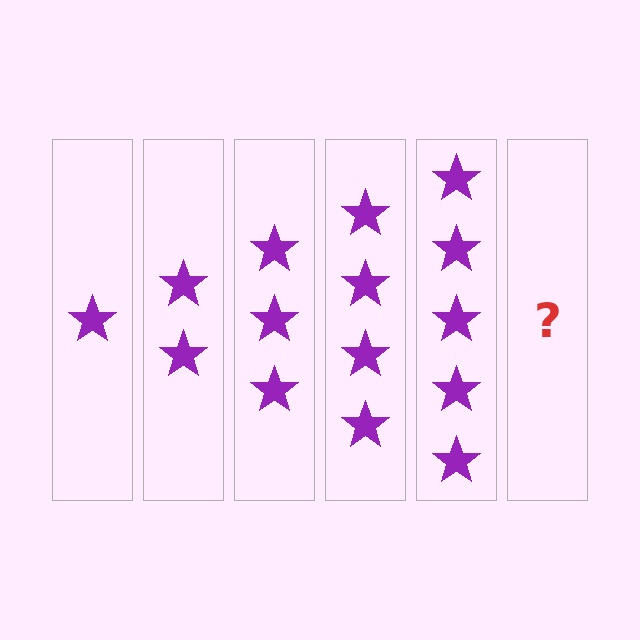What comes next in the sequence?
The next element should be 6 stars.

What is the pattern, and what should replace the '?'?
The pattern is that each step adds one more star. The '?' should be 6 stars.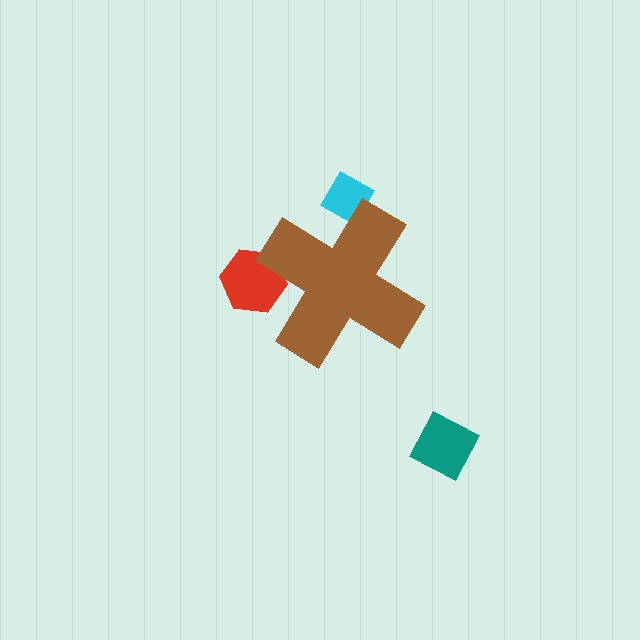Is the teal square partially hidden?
No, the teal square is fully visible.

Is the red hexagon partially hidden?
Yes, the red hexagon is partially hidden behind the brown cross.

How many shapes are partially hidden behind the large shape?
2 shapes are partially hidden.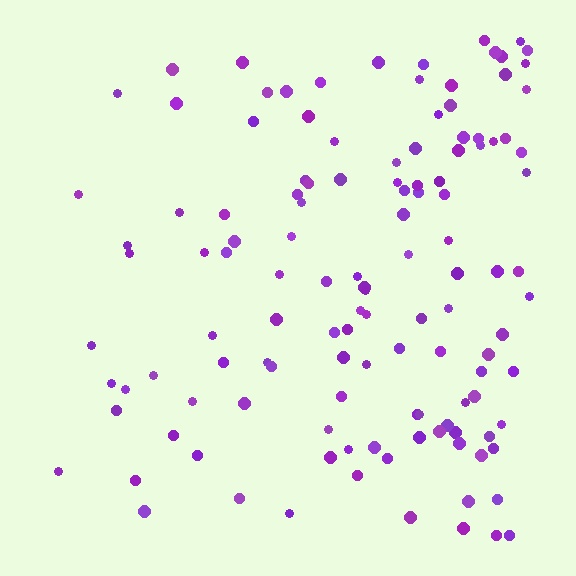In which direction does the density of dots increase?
From left to right, with the right side densest.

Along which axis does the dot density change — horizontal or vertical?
Horizontal.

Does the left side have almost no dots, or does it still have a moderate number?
Still a moderate number, just noticeably fewer than the right.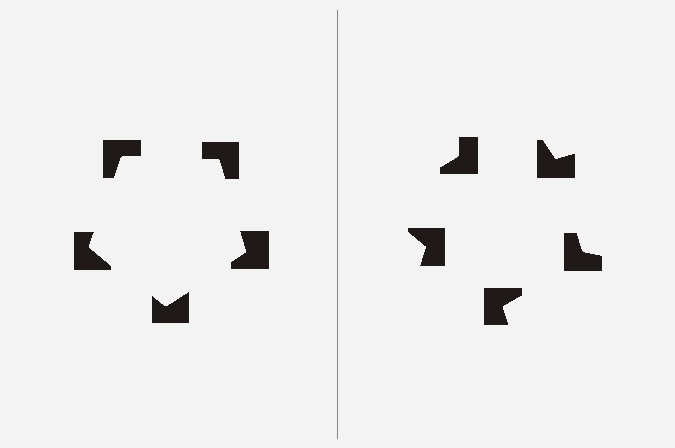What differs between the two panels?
The notched squares are positioned identically on both sides; only the wedge orientations differ. On the left they align to a pentagon; on the right they are misaligned.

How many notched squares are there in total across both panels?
10 — 5 on each side.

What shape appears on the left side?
An illusory pentagon.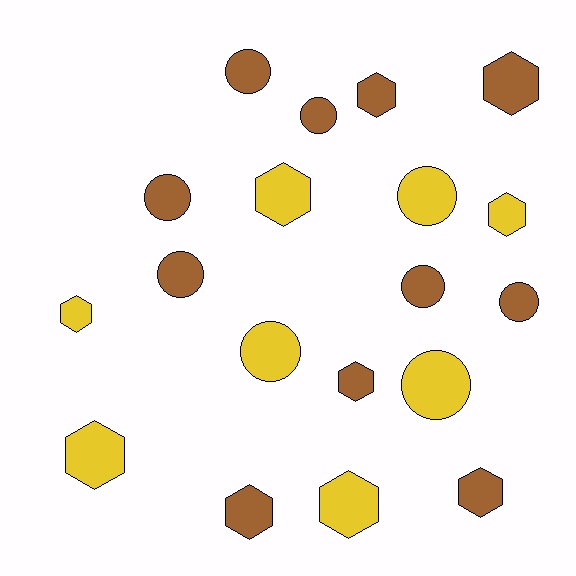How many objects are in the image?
There are 19 objects.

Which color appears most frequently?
Brown, with 11 objects.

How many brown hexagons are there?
There are 5 brown hexagons.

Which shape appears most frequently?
Hexagon, with 10 objects.